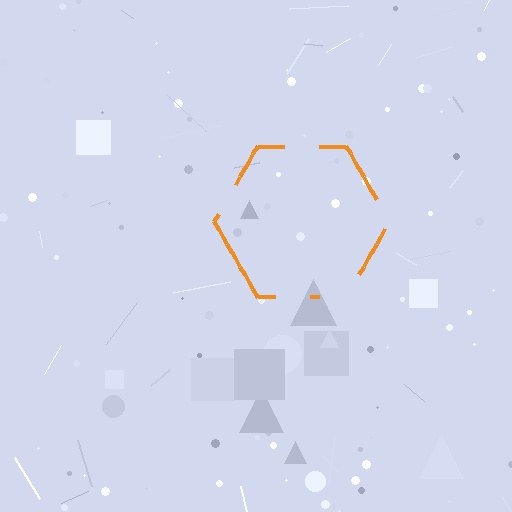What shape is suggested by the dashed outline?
The dashed outline suggests a hexagon.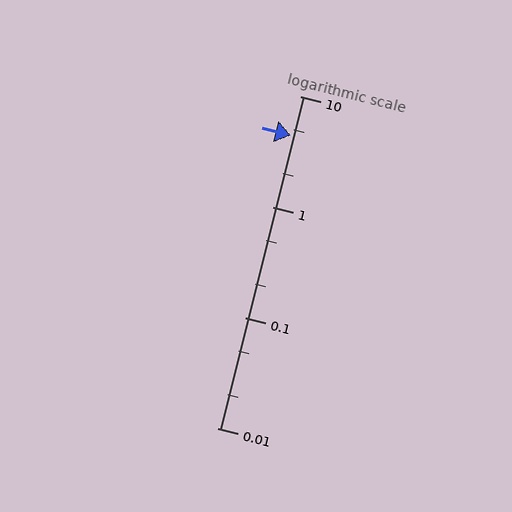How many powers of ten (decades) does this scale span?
The scale spans 3 decades, from 0.01 to 10.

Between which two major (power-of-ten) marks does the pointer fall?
The pointer is between 1 and 10.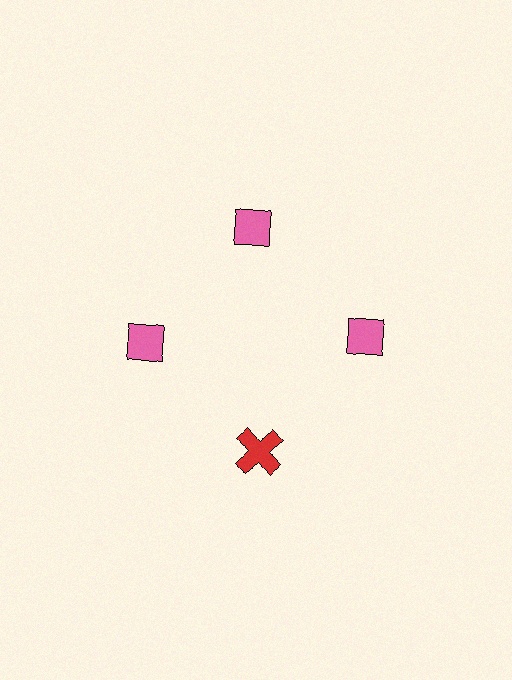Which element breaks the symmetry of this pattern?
The red cross at roughly the 6 o'clock position breaks the symmetry. All other shapes are pink diamonds.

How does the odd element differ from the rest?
It differs in both color (red instead of pink) and shape (cross instead of diamond).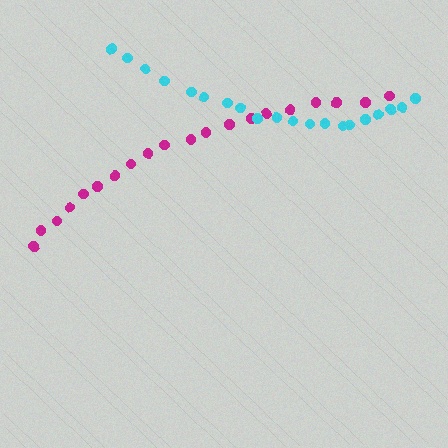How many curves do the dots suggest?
There are 2 distinct paths.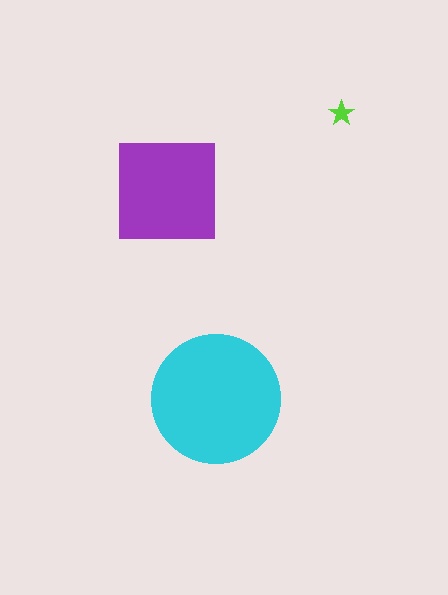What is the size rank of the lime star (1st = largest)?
3rd.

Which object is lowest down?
The cyan circle is bottommost.